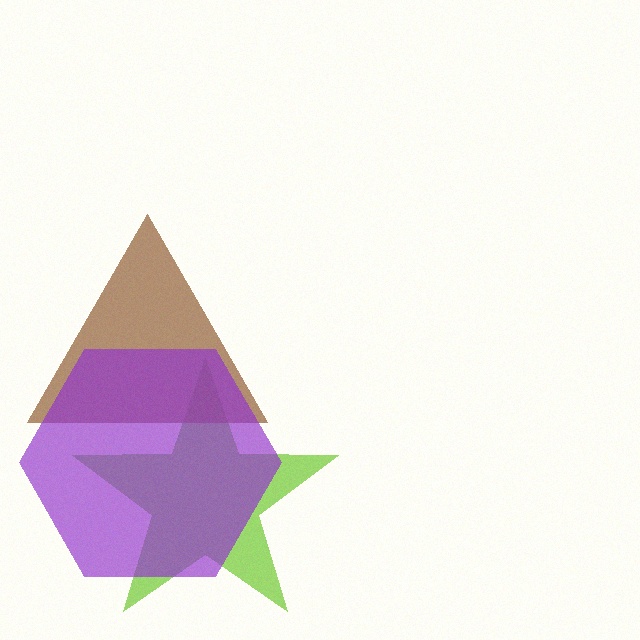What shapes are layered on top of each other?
The layered shapes are: a lime star, a brown triangle, a purple hexagon.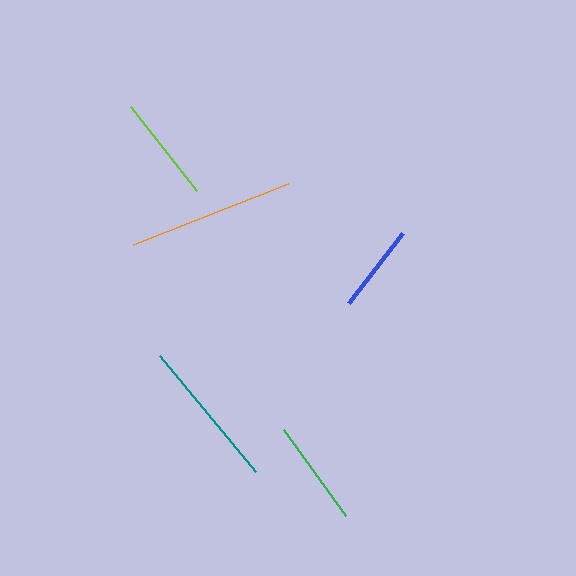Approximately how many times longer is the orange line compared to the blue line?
The orange line is approximately 1.9 times the length of the blue line.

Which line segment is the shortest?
The blue line is the shortest at approximately 88 pixels.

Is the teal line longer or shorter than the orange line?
The orange line is longer than the teal line.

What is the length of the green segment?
The green segment is approximately 106 pixels long.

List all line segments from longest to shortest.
From longest to shortest: orange, teal, lime, green, blue.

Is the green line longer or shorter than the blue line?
The green line is longer than the blue line.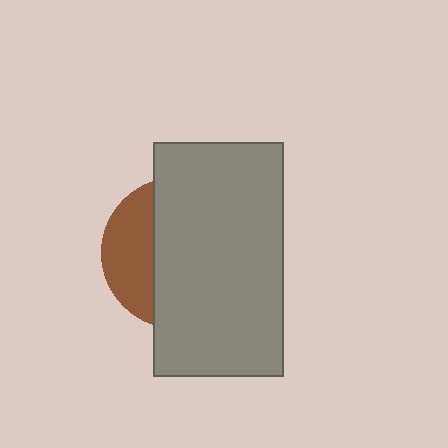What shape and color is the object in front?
The object in front is a gray rectangle.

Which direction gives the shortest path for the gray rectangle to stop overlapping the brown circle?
Moving right gives the shortest separation.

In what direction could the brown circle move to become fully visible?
The brown circle could move left. That would shift it out from behind the gray rectangle entirely.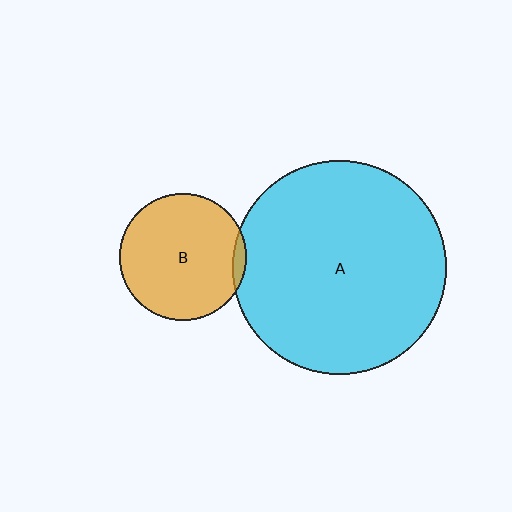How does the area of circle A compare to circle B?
Approximately 2.8 times.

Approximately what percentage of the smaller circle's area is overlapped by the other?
Approximately 5%.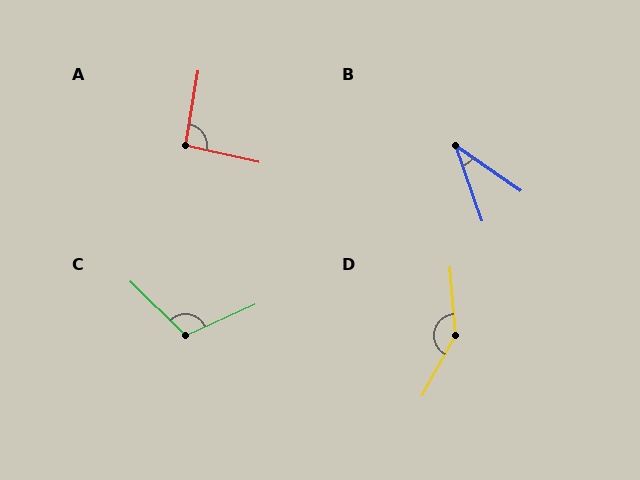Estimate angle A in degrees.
Approximately 93 degrees.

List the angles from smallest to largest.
B (36°), A (93°), C (111°), D (147°).